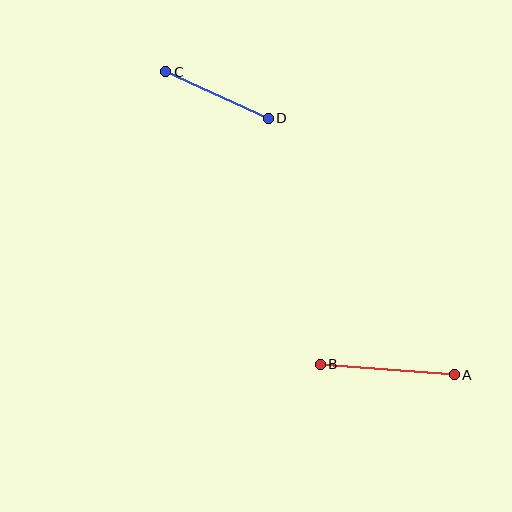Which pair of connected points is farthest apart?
Points A and B are farthest apart.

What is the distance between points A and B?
The distance is approximately 134 pixels.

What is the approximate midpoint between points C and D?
The midpoint is at approximately (217, 95) pixels.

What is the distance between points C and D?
The distance is approximately 113 pixels.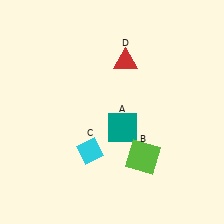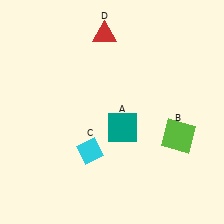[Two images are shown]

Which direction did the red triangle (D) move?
The red triangle (D) moved up.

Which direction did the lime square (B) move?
The lime square (B) moved right.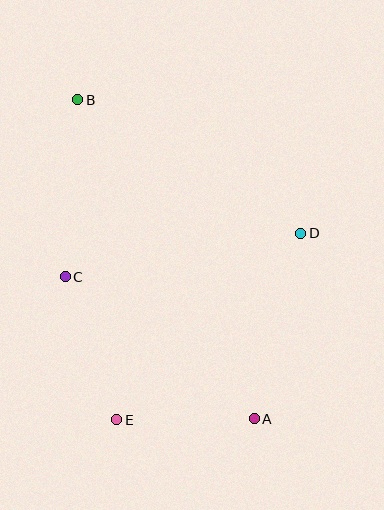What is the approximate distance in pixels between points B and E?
The distance between B and E is approximately 323 pixels.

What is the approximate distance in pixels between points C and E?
The distance between C and E is approximately 152 pixels.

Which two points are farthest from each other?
Points A and B are farthest from each other.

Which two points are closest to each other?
Points A and E are closest to each other.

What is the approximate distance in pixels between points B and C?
The distance between B and C is approximately 178 pixels.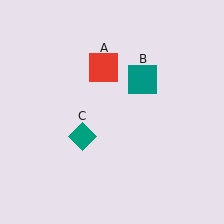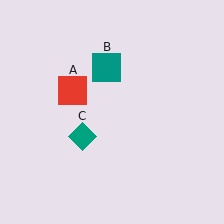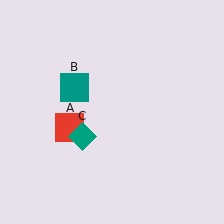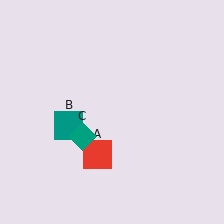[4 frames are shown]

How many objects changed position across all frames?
2 objects changed position: red square (object A), teal square (object B).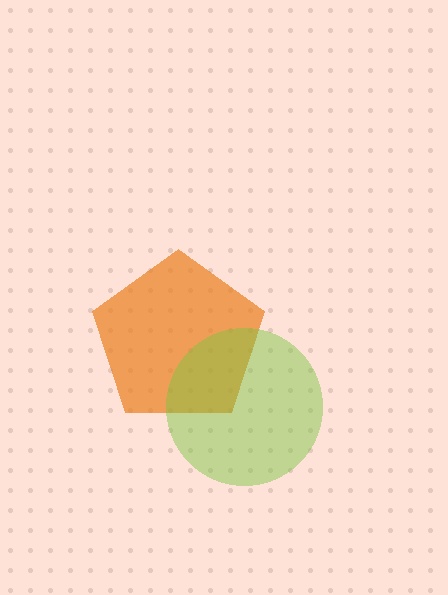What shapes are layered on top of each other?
The layered shapes are: an orange pentagon, a lime circle.